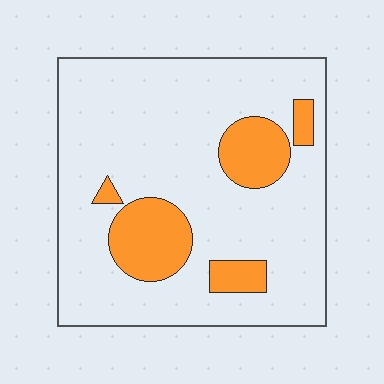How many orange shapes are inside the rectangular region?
5.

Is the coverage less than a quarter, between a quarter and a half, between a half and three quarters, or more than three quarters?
Less than a quarter.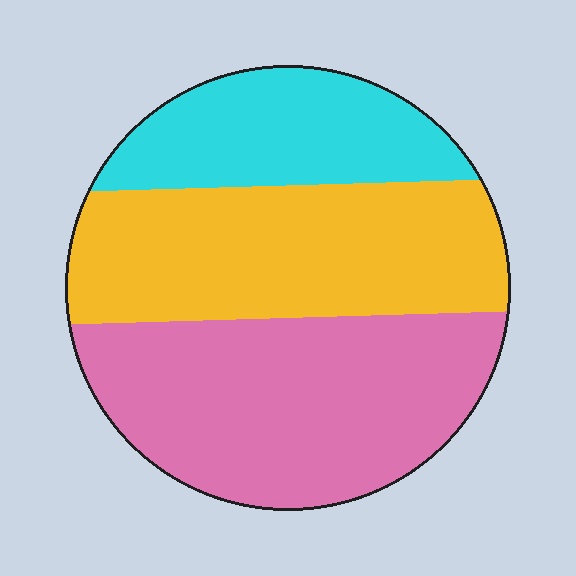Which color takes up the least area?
Cyan, at roughly 20%.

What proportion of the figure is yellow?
Yellow covers about 35% of the figure.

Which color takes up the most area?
Pink, at roughly 40%.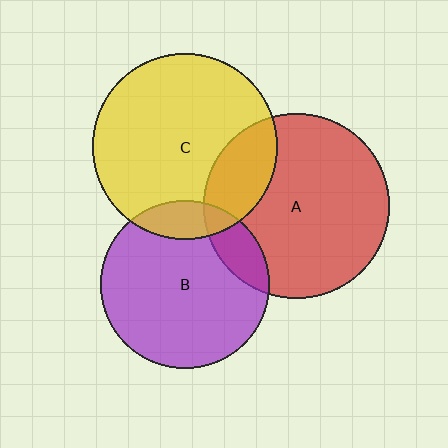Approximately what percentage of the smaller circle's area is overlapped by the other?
Approximately 15%.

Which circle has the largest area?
Circle C (yellow).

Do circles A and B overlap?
Yes.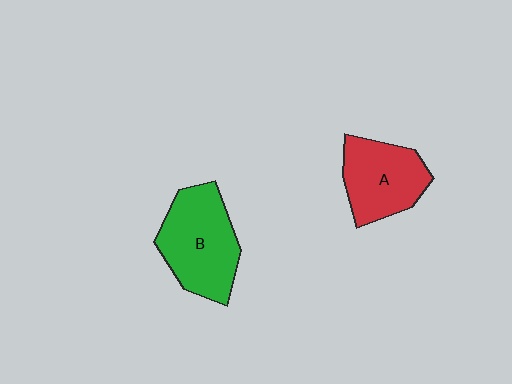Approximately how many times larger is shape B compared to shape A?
Approximately 1.2 times.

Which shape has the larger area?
Shape B (green).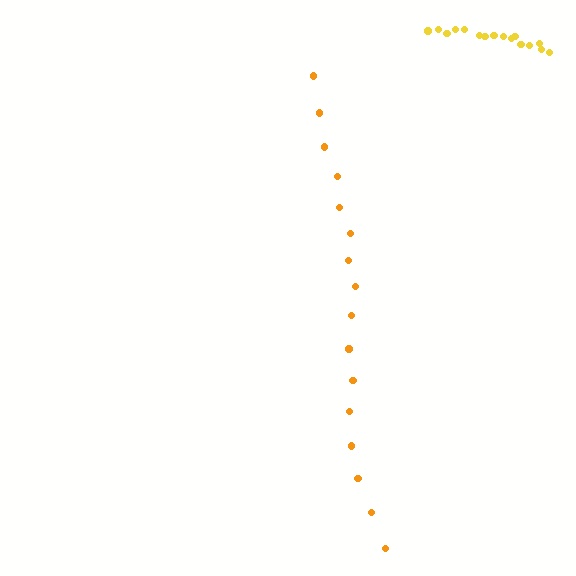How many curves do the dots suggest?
There are 2 distinct paths.